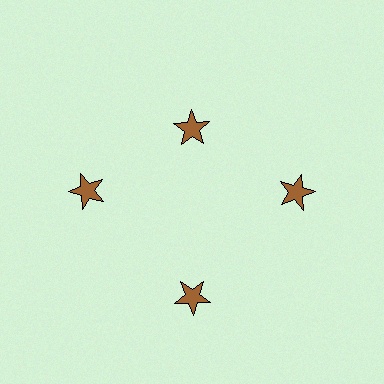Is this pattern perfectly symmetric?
No. The 4 brown stars are arranged in a ring, but one element near the 12 o'clock position is pulled inward toward the center, breaking the 4-fold rotational symmetry.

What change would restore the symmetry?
The symmetry would be restored by moving it outward, back onto the ring so that all 4 stars sit at equal angles and equal distance from the center.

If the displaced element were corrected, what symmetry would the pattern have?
It would have 4-fold rotational symmetry — the pattern would map onto itself every 90 degrees.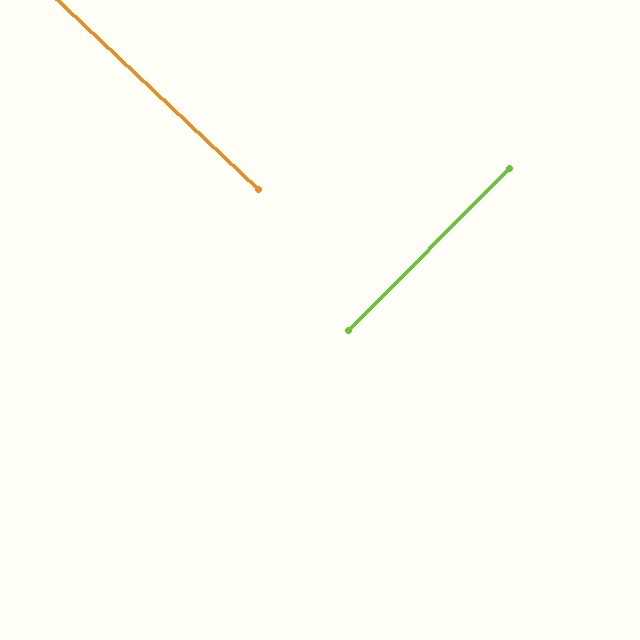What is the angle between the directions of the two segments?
Approximately 88 degrees.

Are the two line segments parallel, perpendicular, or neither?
Perpendicular — they meet at approximately 88°.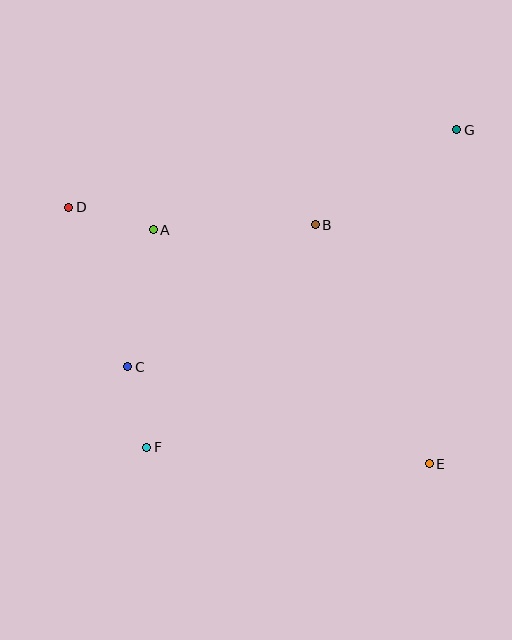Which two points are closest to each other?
Points C and F are closest to each other.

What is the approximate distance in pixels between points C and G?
The distance between C and G is approximately 405 pixels.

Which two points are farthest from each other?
Points F and G are farthest from each other.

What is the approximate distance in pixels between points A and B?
The distance between A and B is approximately 162 pixels.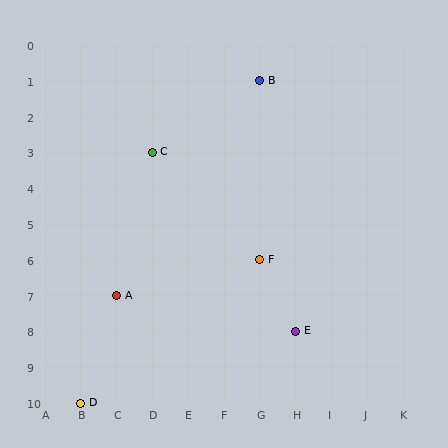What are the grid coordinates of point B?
Point B is at grid coordinates (G, 1).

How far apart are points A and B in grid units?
Points A and B are 4 columns and 6 rows apart (about 7.2 grid units diagonally).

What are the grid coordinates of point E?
Point E is at grid coordinates (H, 8).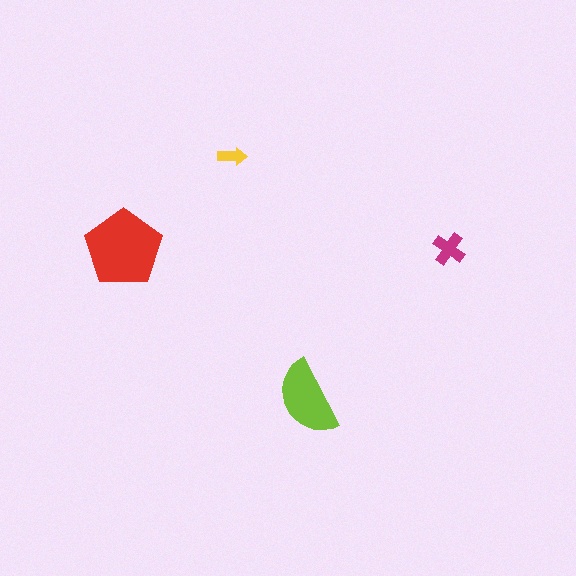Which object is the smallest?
The yellow arrow.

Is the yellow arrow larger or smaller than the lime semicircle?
Smaller.